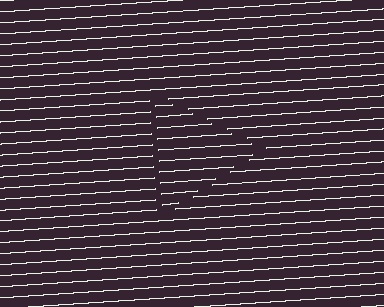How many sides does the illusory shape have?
3 sides — the line-ends trace a triangle.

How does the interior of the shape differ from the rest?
The interior of the shape contains the same grating, shifted by half a period — the contour is defined by the phase discontinuity where line-ends from the inner and outer gratings abut.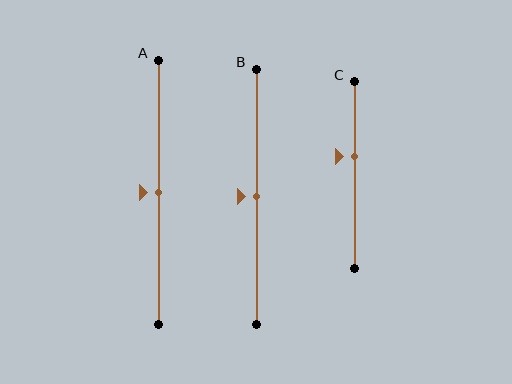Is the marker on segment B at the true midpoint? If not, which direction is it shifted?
Yes, the marker on segment B is at the true midpoint.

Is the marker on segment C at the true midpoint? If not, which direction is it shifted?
No, the marker on segment C is shifted upward by about 10% of the segment length.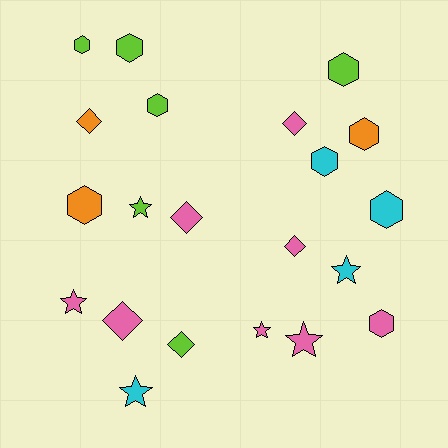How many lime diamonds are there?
There is 1 lime diamond.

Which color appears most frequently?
Pink, with 8 objects.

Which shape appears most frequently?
Hexagon, with 9 objects.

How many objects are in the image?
There are 21 objects.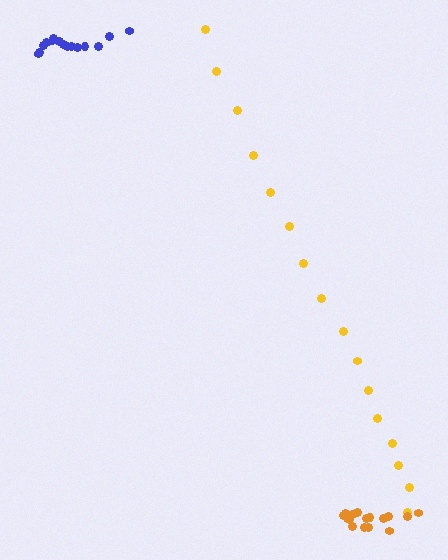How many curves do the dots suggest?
There are 3 distinct paths.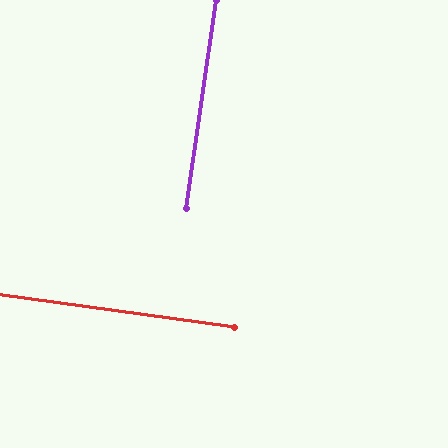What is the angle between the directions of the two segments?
Approximately 90 degrees.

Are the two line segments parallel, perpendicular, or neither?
Perpendicular — they meet at approximately 90°.